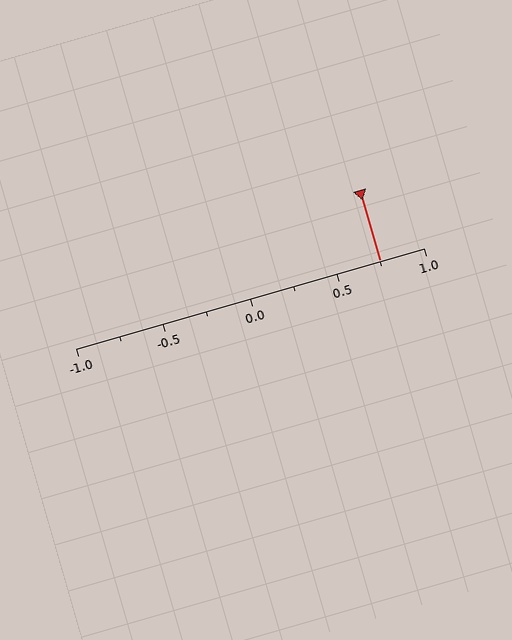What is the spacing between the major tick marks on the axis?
The major ticks are spaced 0.5 apart.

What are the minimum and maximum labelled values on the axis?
The axis runs from -1.0 to 1.0.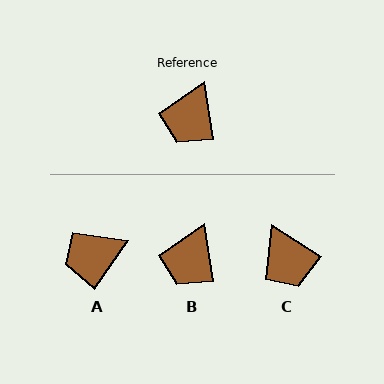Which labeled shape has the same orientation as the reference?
B.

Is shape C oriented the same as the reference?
No, it is off by about 48 degrees.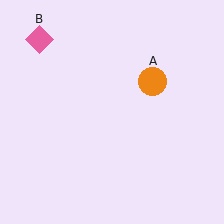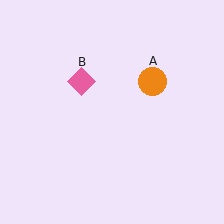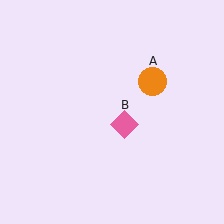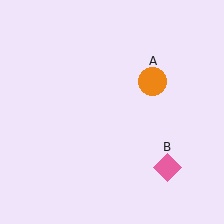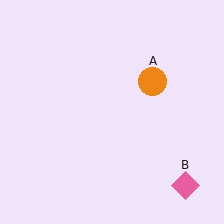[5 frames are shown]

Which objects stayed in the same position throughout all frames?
Orange circle (object A) remained stationary.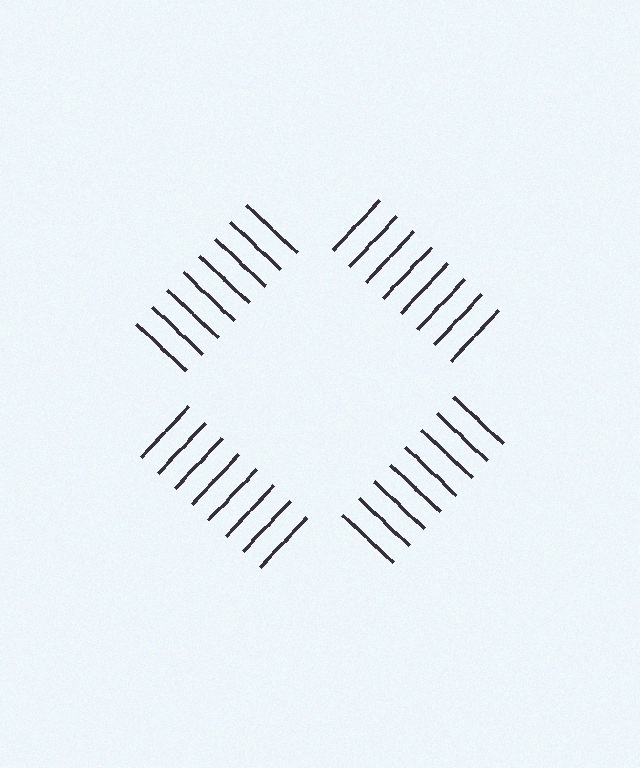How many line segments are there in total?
32 — 8 along each of the 4 edges.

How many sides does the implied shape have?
4 sides — the line-ends trace a square.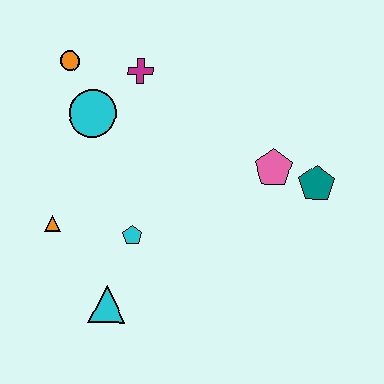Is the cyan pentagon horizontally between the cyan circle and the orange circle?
No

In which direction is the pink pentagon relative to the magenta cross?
The pink pentagon is to the right of the magenta cross.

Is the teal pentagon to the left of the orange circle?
No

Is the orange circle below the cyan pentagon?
No